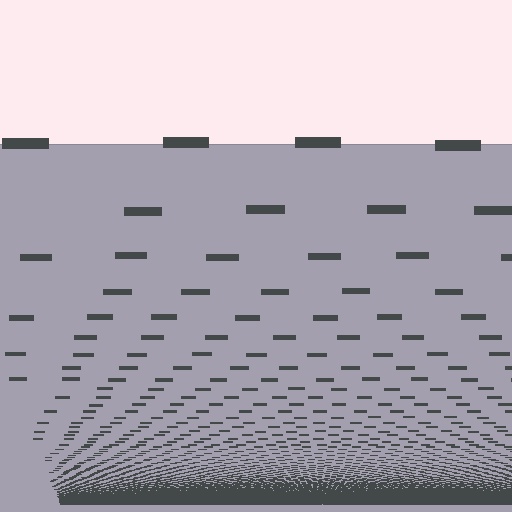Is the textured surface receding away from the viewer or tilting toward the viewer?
The surface appears to tilt toward the viewer. Texture elements get larger and sparser toward the top.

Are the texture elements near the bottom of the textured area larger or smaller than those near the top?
Smaller. The gradient is inverted — elements near the bottom are smaller and denser.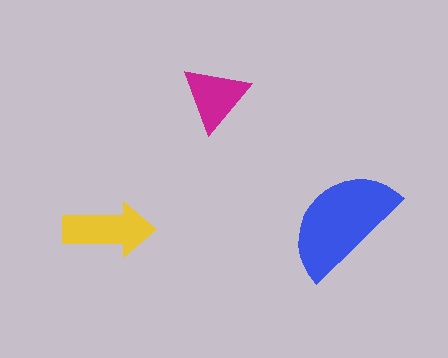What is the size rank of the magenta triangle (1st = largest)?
3rd.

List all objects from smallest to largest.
The magenta triangle, the yellow arrow, the blue semicircle.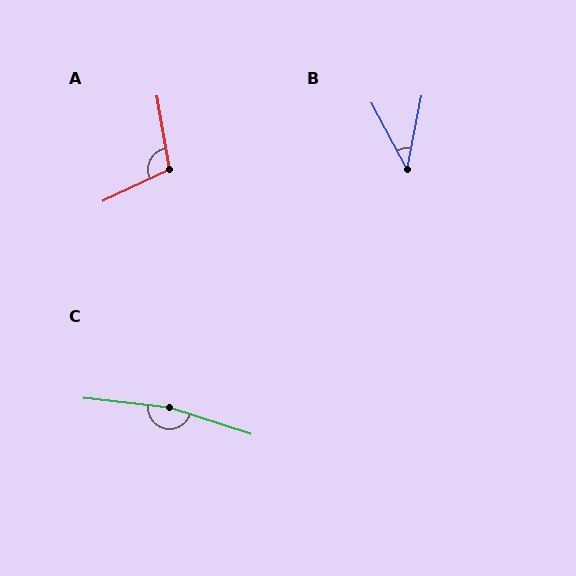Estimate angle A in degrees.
Approximately 106 degrees.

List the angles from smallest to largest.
B (39°), A (106°), C (169°).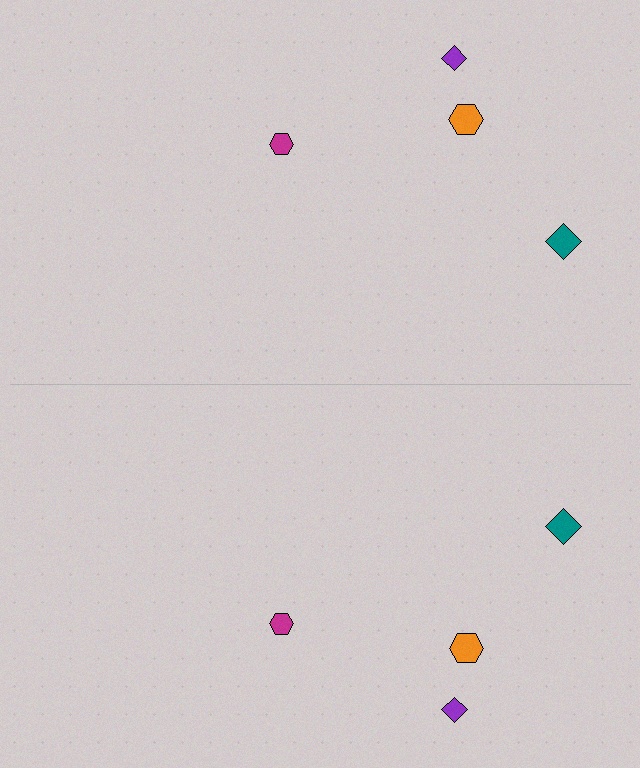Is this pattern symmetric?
Yes, this pattern has bilateral (reflection) symmetry.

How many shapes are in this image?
There are 8 shapes in this image.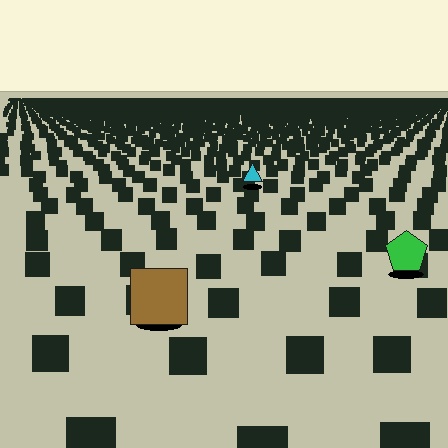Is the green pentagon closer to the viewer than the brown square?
No. The brown square is closer — you can tell from the texture gradient: the ground texture is coarser near it.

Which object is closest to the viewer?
The brown square is closest. The texture marks near it are larger and more spread out.